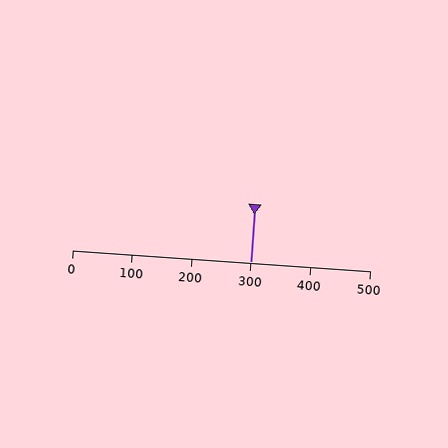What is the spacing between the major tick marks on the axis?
The major ticks are spaced 100 apart.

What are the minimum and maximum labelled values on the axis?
The axis runs from 0 to 500.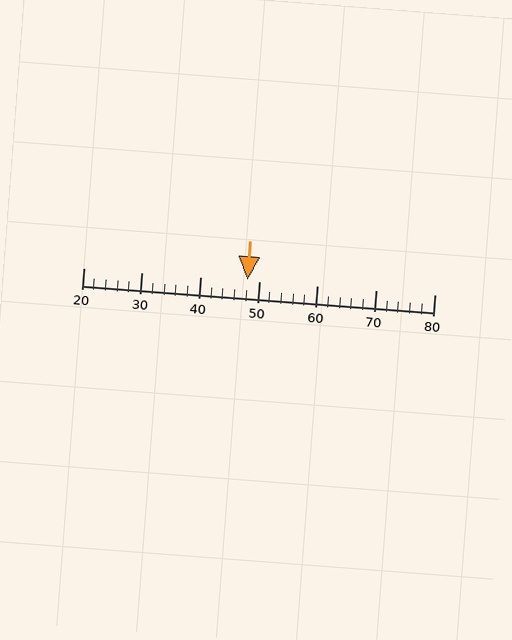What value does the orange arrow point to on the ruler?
The orange arrow points to approximately 48.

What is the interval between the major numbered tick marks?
The major tick marks are spaced 10 units apart.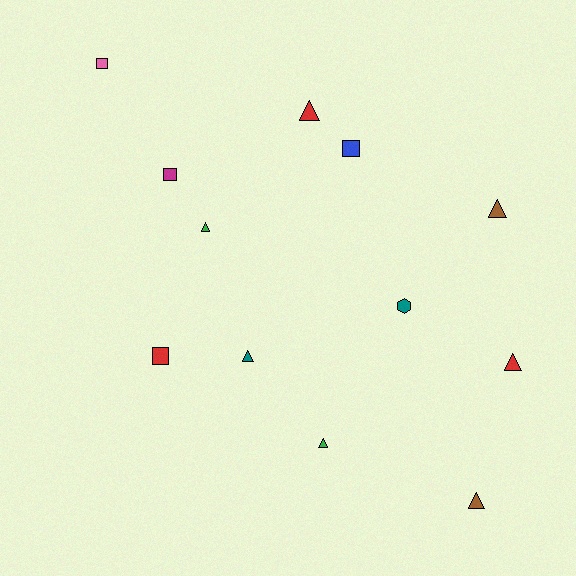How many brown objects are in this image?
There are 2 brown objects.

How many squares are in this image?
There are 4 squares.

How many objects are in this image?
There are 12 objects.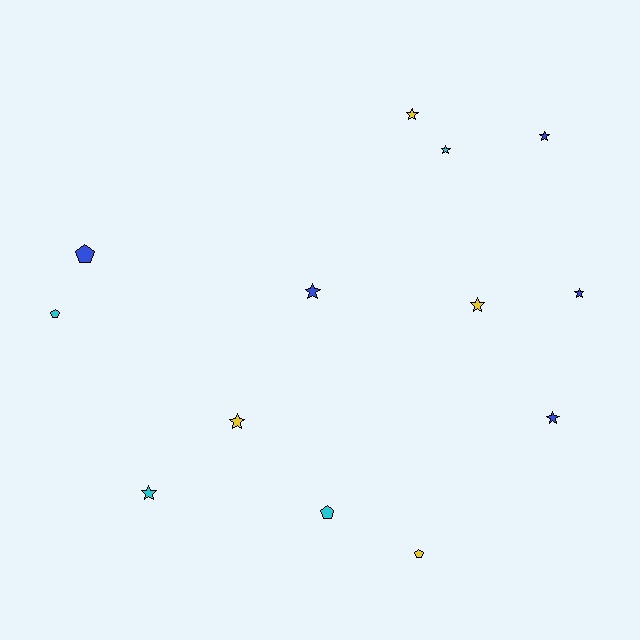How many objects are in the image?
There are 13 objects.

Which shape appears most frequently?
Star, with 9 objects.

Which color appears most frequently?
Blue, with 5 objects.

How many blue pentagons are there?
There is 1 blue pentagon.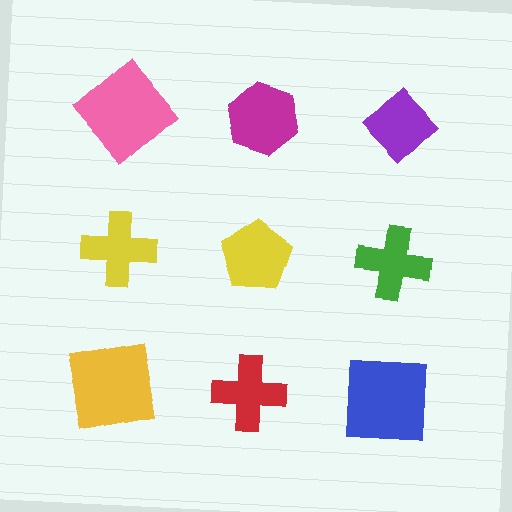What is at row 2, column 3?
A green cross.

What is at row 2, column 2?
A yellow pentagon.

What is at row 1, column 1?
A pink diamond.